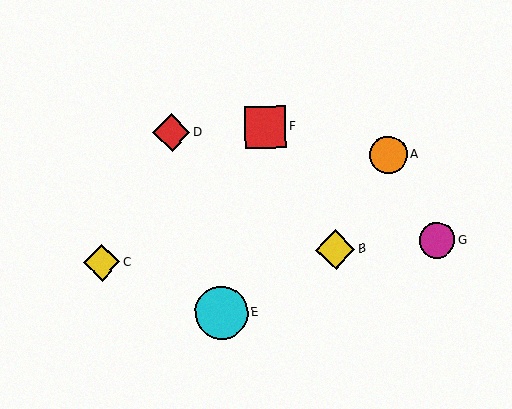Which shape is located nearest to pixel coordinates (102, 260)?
The yellow diamond (labeled C) at (102, 263) is nearest to that location.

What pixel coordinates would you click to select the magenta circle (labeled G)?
Click at (437, 240) to select the magenta circle G.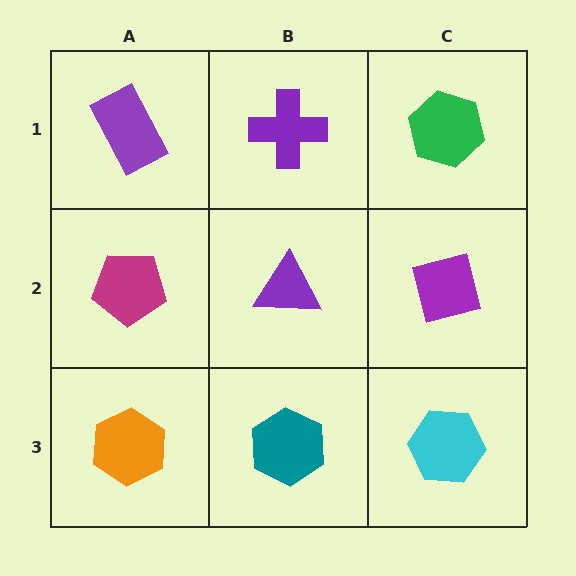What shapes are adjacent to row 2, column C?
A green hexagon (row 1, column C), a cyan hexagon (row 3, column C), a purple triangle (row 2, column B).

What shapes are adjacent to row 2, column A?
A purple rectangle (row 1, column A), an orange hexagon (row 3, column A), a purple triangle (row 2, column B).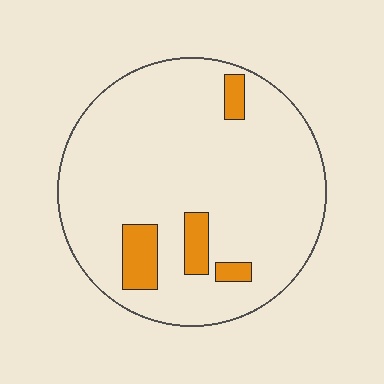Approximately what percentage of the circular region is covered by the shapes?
Approximately 10%.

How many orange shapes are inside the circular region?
4.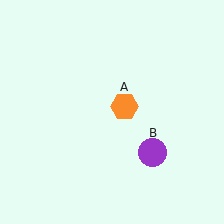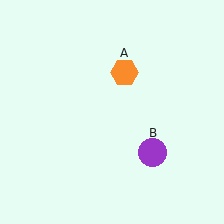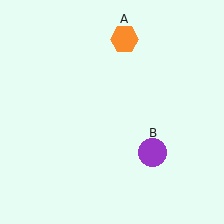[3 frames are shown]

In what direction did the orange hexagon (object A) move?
The orange hexagon (object A) moved up.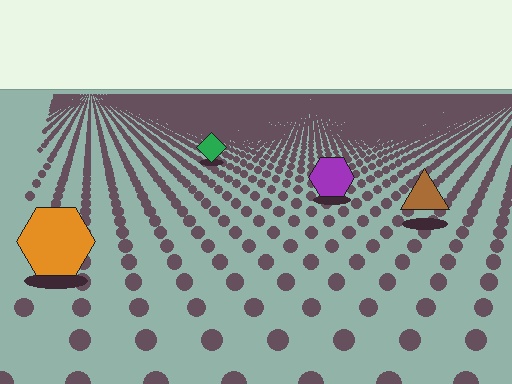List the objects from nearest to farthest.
From nearest to farthest: the orange hexagon, the brown triangle, the purple hexagon, the green diamond.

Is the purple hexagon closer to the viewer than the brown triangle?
No. The brown triangle is closer — you can tell from the texture gradient: the ground texture is coarser near it.